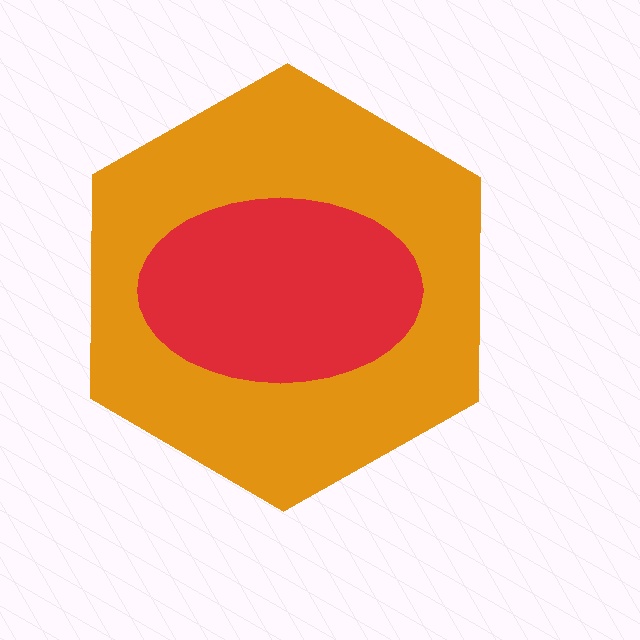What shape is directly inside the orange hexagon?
The red ellipse.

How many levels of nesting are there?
2.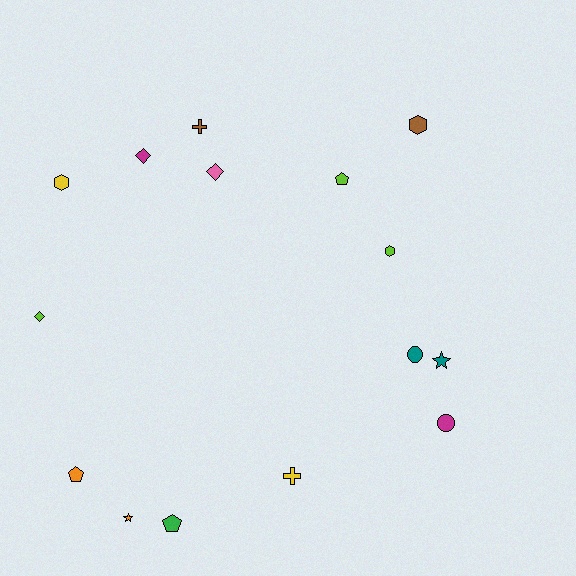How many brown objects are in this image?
There are 2 brown objects.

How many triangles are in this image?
There are no triangles.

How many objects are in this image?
There are 15 objects.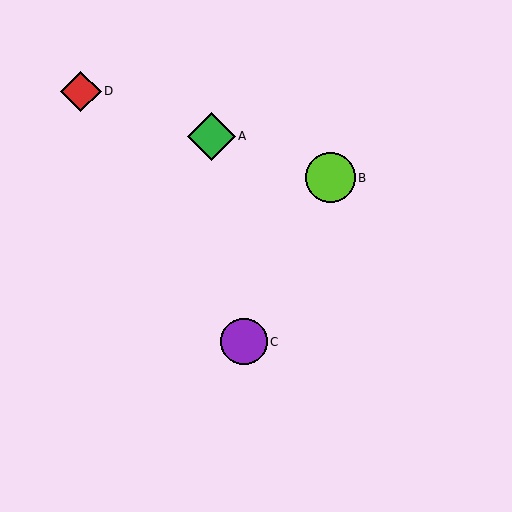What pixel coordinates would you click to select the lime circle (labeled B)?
Click at (330, 178) to select the lime circle B.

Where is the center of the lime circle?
The center of the lime circle is at (330, 178).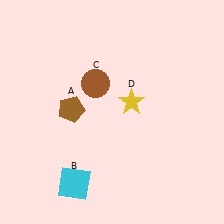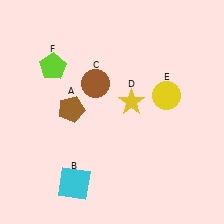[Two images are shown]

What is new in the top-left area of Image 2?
A lime pentagon (F) was added in the top-left area of Image 2.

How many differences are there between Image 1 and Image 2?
There are 2 differences between the two images.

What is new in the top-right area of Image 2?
A yellow circle (E) was added in the top-right area of Image 2.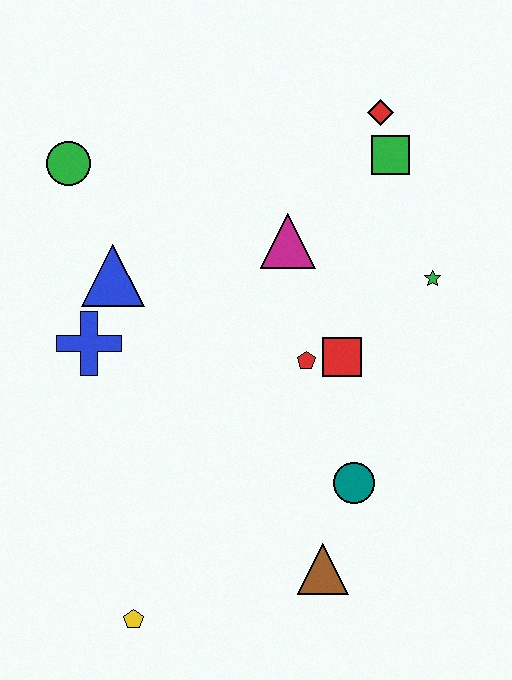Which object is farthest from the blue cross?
The red diamond is farthest from the blue cross.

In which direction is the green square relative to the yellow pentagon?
The green square is above the yellow pentagon.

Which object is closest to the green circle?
The blue triangle is closest to the green circle.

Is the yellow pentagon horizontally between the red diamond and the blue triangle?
Yes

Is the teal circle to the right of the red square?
Yes